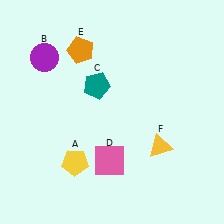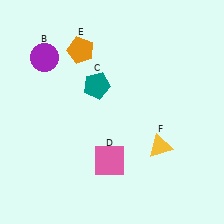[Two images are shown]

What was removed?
The yellow pentagon (A) was removed in Image 2.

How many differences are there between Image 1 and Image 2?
There is 1 difference between the two images.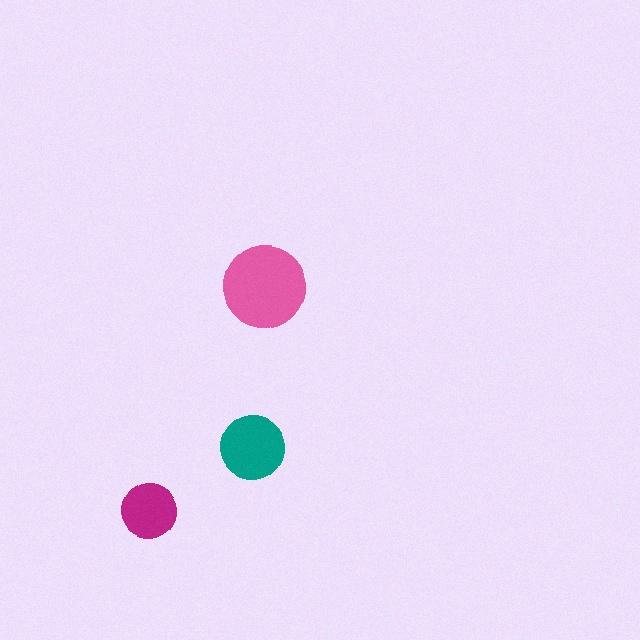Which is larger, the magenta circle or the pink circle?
The pink one.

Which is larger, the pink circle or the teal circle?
The pink one.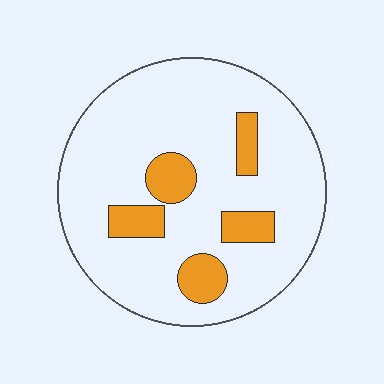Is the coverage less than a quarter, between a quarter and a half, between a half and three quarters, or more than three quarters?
Less than a quarter.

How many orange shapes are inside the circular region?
5.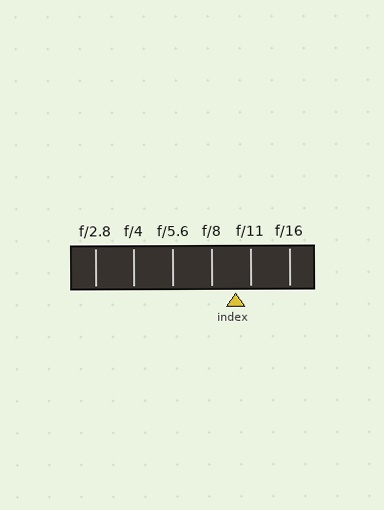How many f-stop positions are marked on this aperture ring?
There are 6 f-stop positions marked.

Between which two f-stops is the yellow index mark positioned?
The index mark is between f/8 and f/11.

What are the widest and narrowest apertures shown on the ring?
The widest aperture shown is f/2.8 and the narrowest is f/16.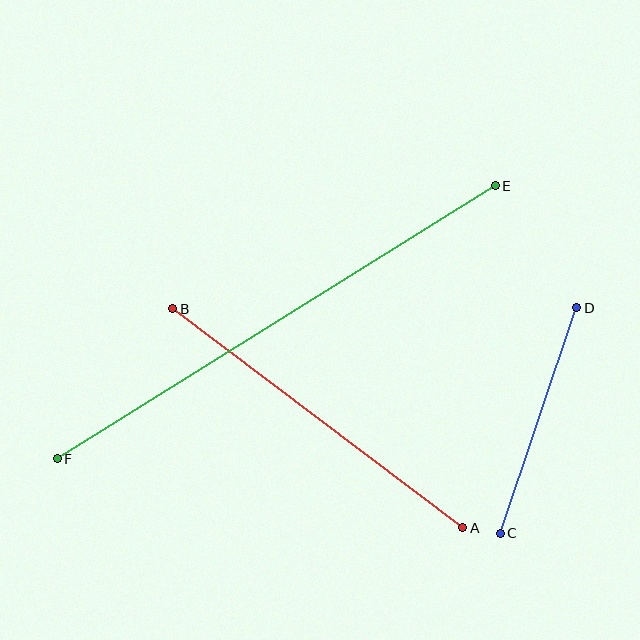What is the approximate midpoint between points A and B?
The midpoint is at approximately (318, 418) pixels.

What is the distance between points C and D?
The distance is approximately 238 pixels.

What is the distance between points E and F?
The distance is approximately 516 pixels.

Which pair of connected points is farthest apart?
Points E and F are farthest apart.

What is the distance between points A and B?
The distance is approximately 363 pixels.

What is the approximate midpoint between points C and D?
The midpoint is at approximately (539, 421) pixels.